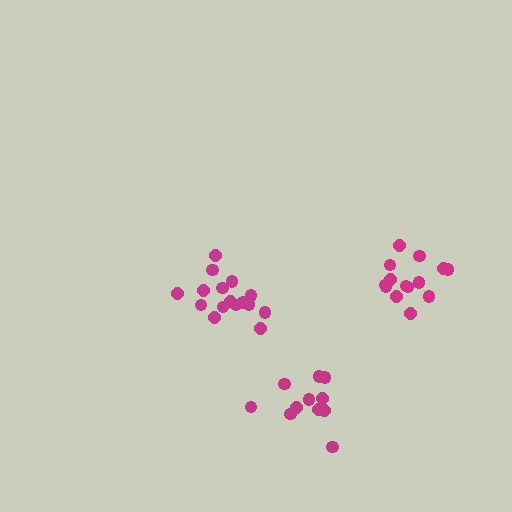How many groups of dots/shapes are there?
There are 3 groups.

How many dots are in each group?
Group 1: 14 dots, Group 2: 16 dots, Group 3: 11 dots (41 total).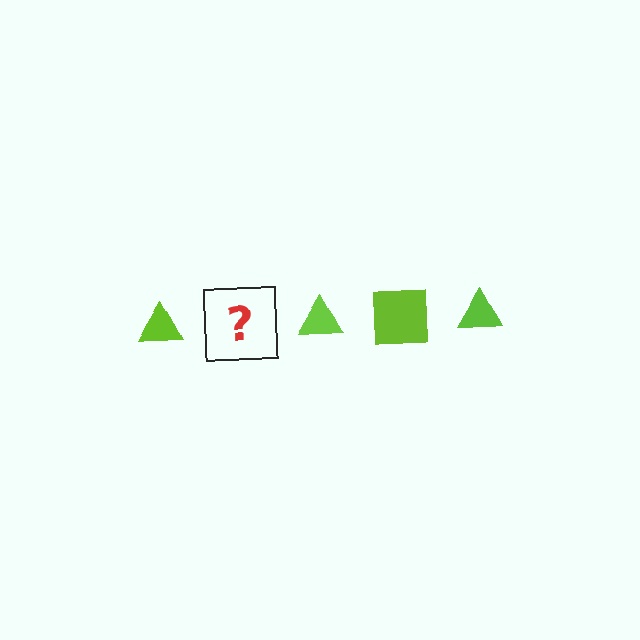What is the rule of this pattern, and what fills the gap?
The rule is that the pattern cycles through triangle, square shapes in lime. The gap should be filled with a lime square.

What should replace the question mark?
The question mark should be replaced with a lime square.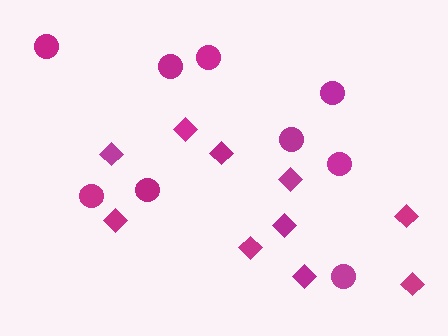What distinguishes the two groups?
There are 2 groups: one group of circles (9) and one group of diamonds (10).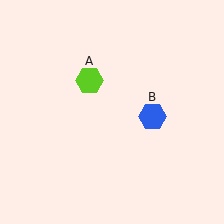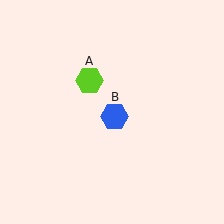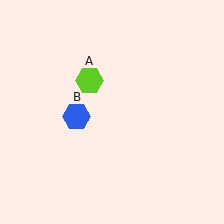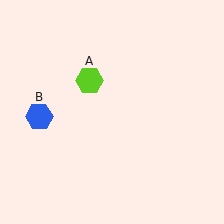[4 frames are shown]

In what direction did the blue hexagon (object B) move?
The blue hexagon (object B) moved left.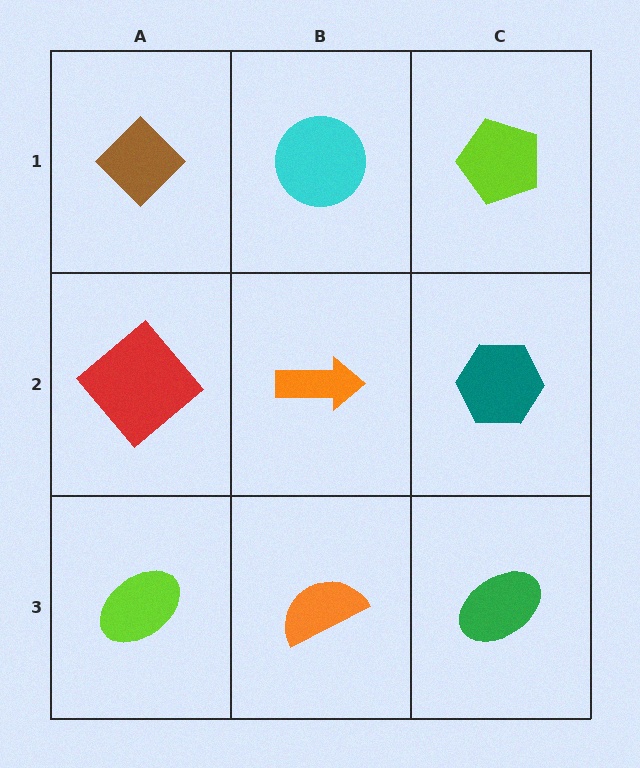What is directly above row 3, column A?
A red diamond.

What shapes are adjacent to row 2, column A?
A brown diamond (row 1, column A), a lime ellipse (row 3, column A), an orange arrow (row 2, column B).